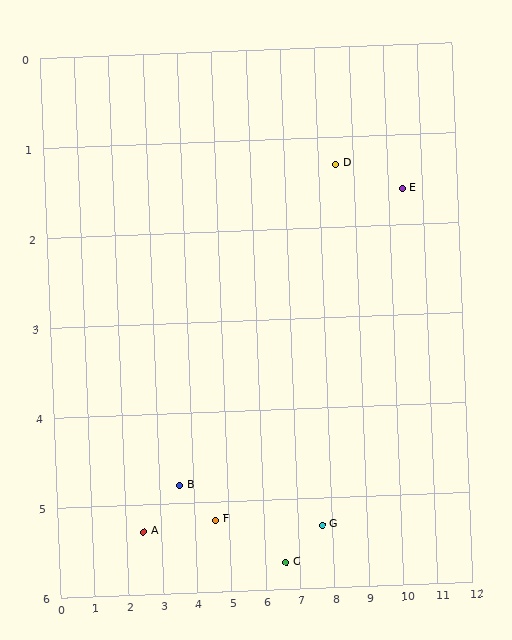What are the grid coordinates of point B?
Point B is at approximately (3.6, 4.8).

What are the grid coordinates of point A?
Point A is at approximately (2.5, 5.3).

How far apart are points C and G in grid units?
Points C and G are about 1.2 grid units apart.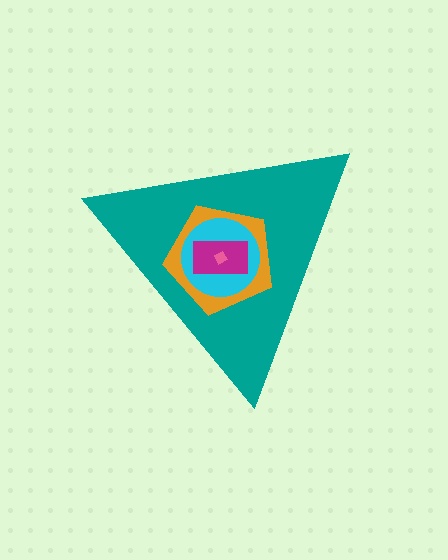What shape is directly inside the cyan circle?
The magenta rectangle.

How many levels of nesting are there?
5.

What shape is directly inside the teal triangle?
The orange pentagon.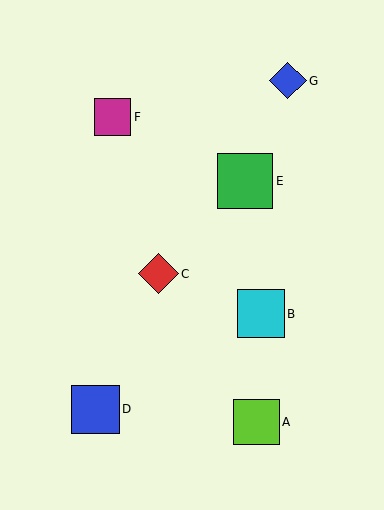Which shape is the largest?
The green square (labeled E) is the largest.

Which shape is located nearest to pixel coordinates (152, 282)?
The red diamond (labeled C) at (158, 274) is nearest to that location.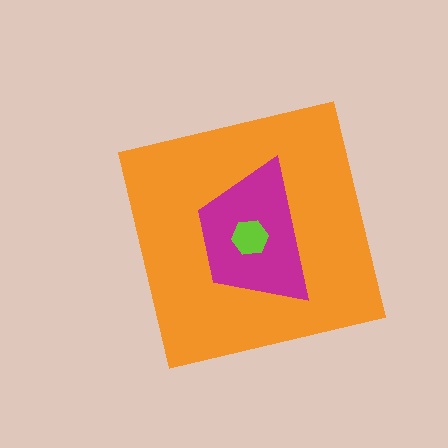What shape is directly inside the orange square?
The magenta trapezoid.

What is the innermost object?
The lime hexagon.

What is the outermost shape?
The orange square.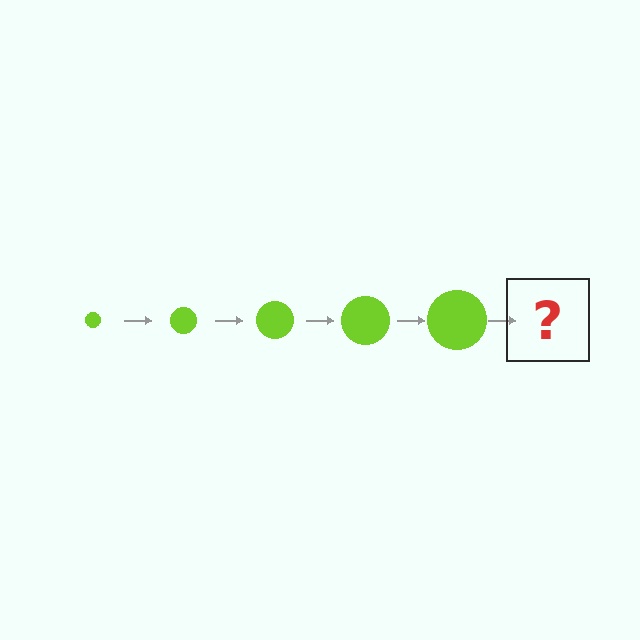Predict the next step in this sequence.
The next step is a lime circle, larger than the previous one.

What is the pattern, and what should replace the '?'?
The pattern is that the circle gets progressively larger each step. The '?' should be a lime circle, larger than the previous one.